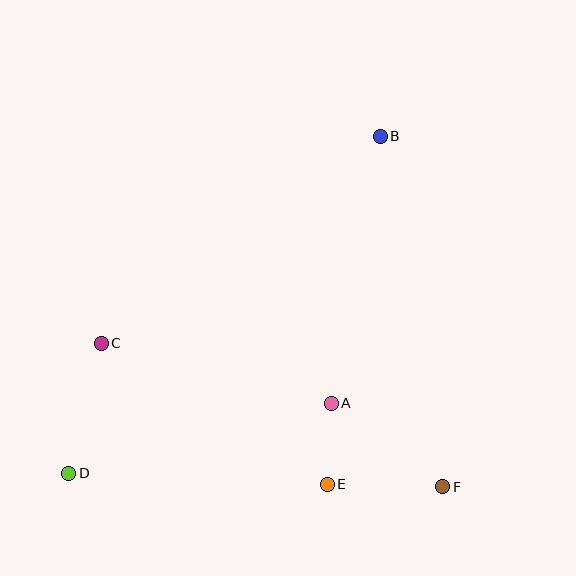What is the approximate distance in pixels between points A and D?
The distance between A and D is approximately 272 pixels.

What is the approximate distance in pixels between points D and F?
The distance between D and F is approximately 375 pixels.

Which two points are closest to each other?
Points A and E are closest to each other.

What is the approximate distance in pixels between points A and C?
The distance between A and C is approximately 238 pixels.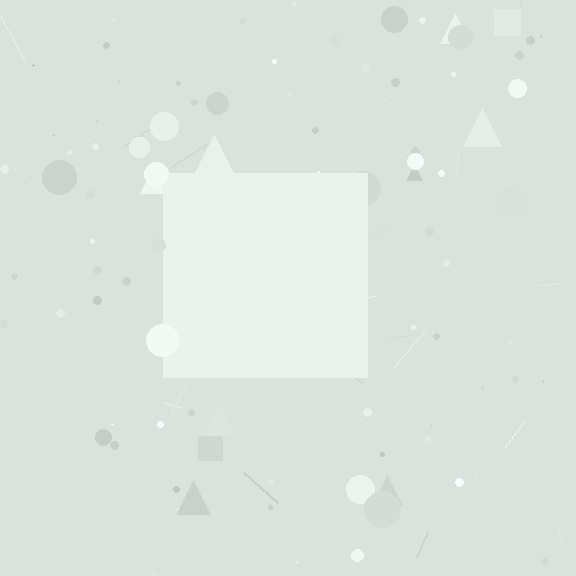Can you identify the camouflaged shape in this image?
The camouflaged shape is a square.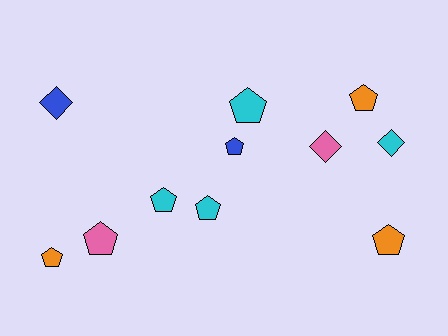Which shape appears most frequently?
Pentagon, with 8 objects.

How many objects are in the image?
There are 11 objects.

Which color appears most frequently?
Cyan, with 4 objects.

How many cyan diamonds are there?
There is 1 cyan diamond.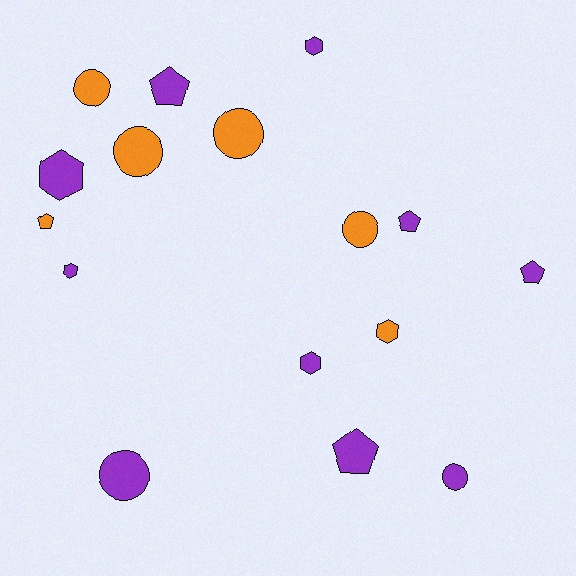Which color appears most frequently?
Purple, with 10 objects.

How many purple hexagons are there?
There are 4 purple hexagons.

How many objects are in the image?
There are 16 objects.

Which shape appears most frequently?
Circle, with 6 objects.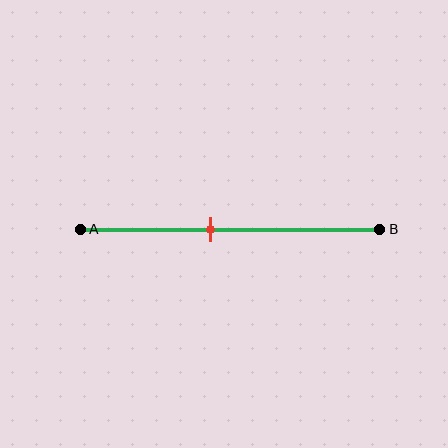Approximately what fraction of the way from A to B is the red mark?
The red mark is approximately 45% of the way from A to B.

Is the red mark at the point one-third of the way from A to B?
No, the mark is at about 45% from A, not at the 33% one-third point.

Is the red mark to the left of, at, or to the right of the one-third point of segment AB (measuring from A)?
The red mark is to the right of the one-third point of segment AB.